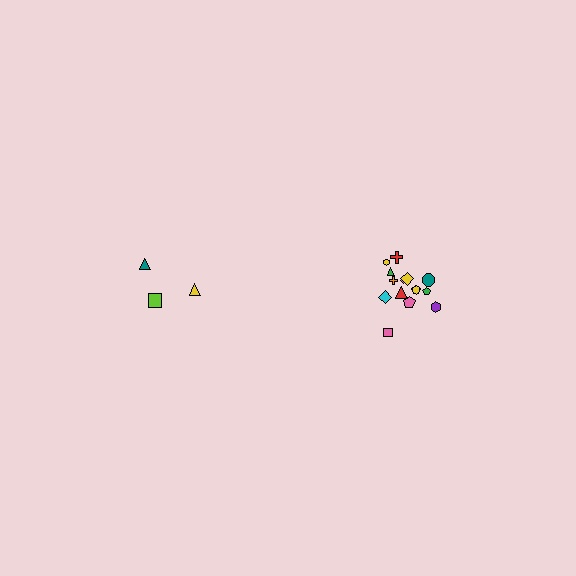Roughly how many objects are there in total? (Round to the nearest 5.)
Roughly 20 objects in total.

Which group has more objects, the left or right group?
The right group.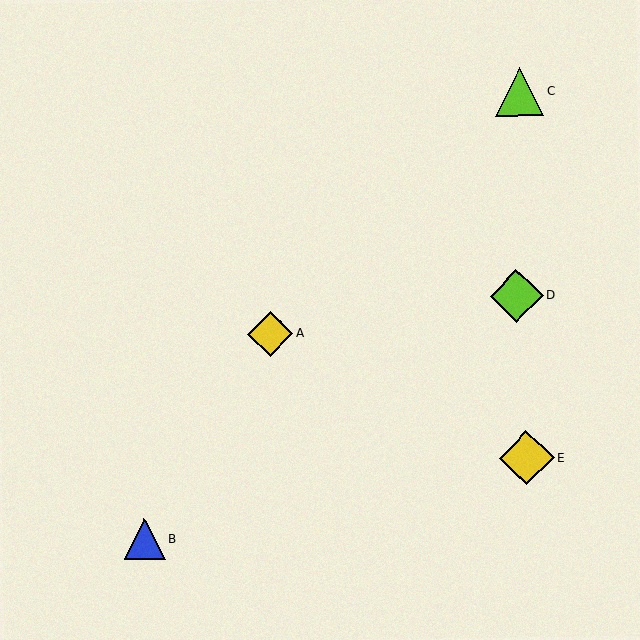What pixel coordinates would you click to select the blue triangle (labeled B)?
Click at (145, 540) to select the blue triangle B.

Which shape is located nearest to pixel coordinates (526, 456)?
The yellow diamond (labeled E) at (527, 458) is nearest to that location.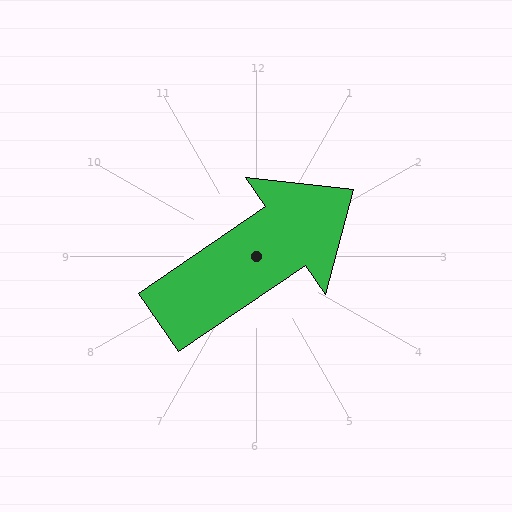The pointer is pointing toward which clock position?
Roughly 2 o'clock.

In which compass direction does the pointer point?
Northeast.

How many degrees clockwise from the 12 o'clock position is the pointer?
Approximately 56 degrees.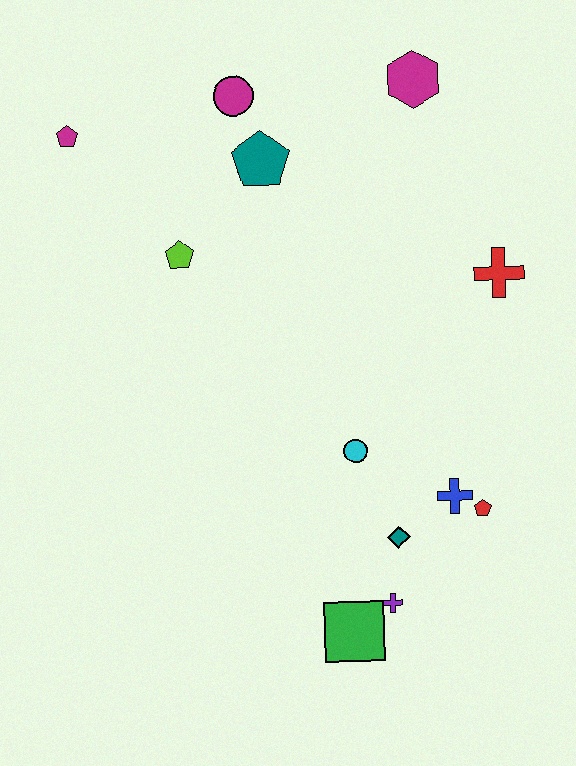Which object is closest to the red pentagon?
The blue cross is closest to the red pentagon.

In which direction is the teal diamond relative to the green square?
The teal diamond is above the green square.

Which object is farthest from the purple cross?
The magenta pentagon is farthest from the purple cross.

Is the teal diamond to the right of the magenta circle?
Yes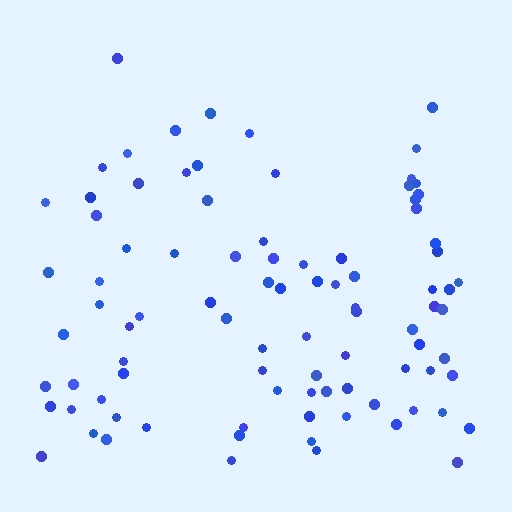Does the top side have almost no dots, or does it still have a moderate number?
Still a moderate number, just noticeably fewer than the bottom.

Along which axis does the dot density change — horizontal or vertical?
Vertical.